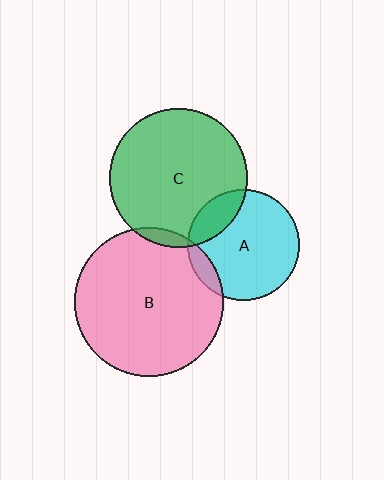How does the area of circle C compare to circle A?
Approximately 1.5 times.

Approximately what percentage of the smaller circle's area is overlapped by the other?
Approximately 5%.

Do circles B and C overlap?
Yes.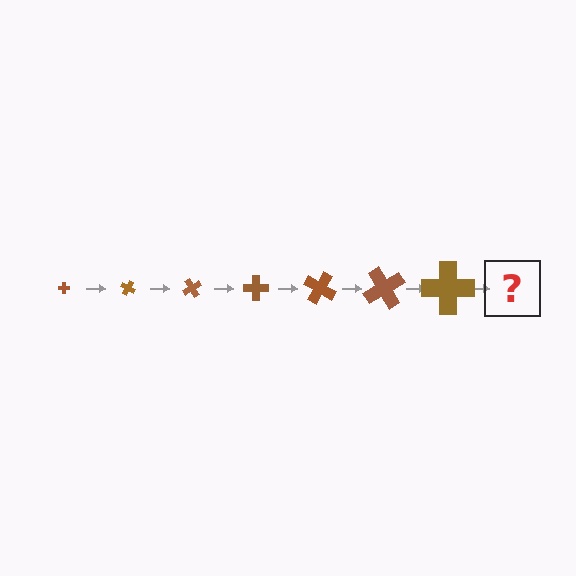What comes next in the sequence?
The next element should be a cross, larger than the previous one and rotated 210 degrees from the start.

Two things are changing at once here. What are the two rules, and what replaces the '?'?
The two rules are that the cross grows larger each step and it rotates 30 degrees each step. The '?' should be a cross, larger than the previous one and rotated 210 degrees from the start.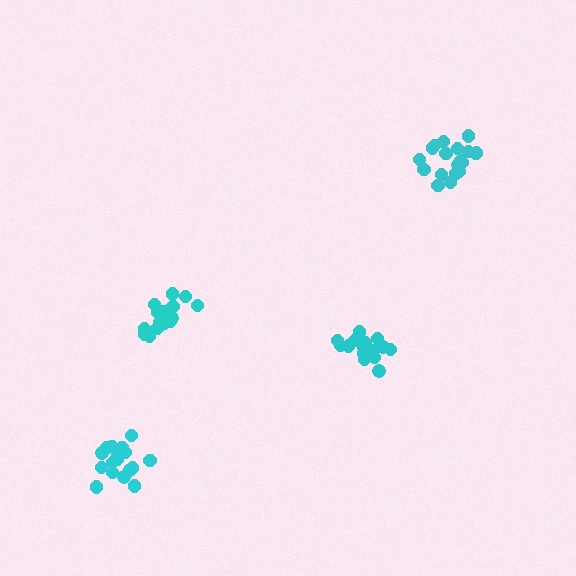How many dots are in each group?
Group 1: 19 dots, Group 2: 18 dots, Group 3: 18 dots, Group 4: 18 dots (73 total).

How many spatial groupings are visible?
There are 4 spatial groupings.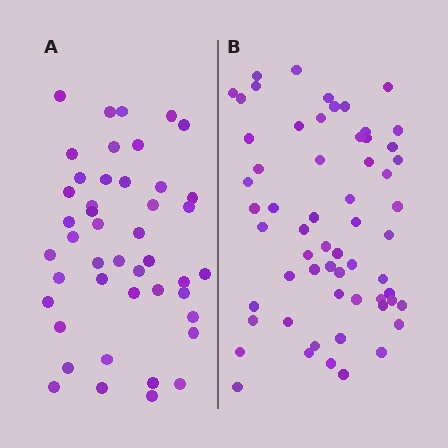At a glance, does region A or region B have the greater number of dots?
Region B (the right region) has more dots.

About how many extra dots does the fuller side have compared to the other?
Region B has approximately 15 more dots than region A.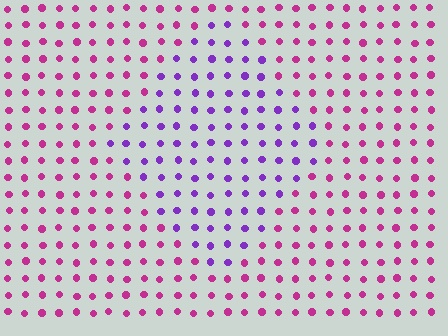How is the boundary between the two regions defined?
The boundary is defined purely by a slight shift in hue (about 46 degrees). Spacing, size, and orientation are identical on both sides.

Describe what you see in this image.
The image is filled with small magenta elements in a uniform arrangement. A diamond-shaped region is visible where the elements are tinted to a slightly different hue, forming a subtle color boundary.